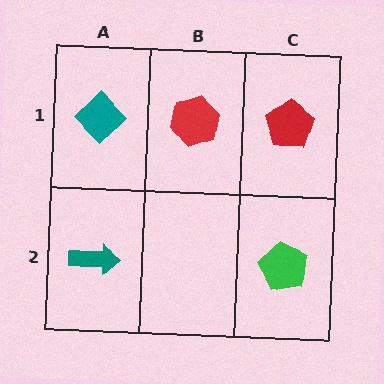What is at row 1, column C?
A red pentagon.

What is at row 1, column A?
A teal diamond.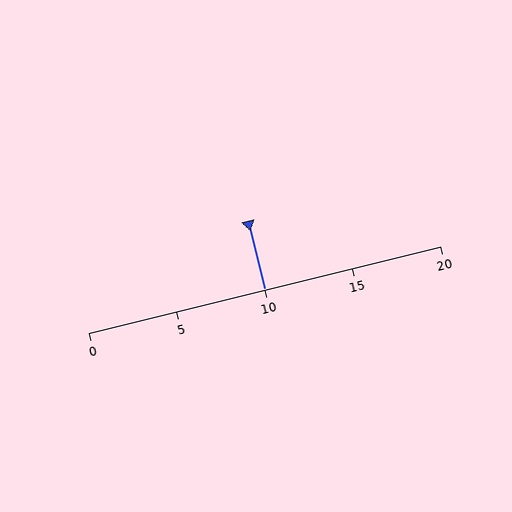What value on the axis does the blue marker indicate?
The marker indicates approximately 10.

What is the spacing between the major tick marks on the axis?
The major ticks are spaced 5 apart.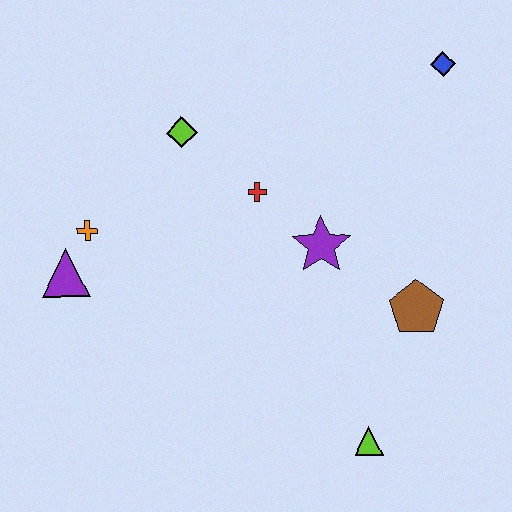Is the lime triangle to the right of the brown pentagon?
No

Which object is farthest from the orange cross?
The blue diamond is farthest from the orange cross.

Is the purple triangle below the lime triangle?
No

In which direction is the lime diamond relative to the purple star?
The lime diamond is to the left of the purple star.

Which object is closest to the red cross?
The purple star is closest to the red cross.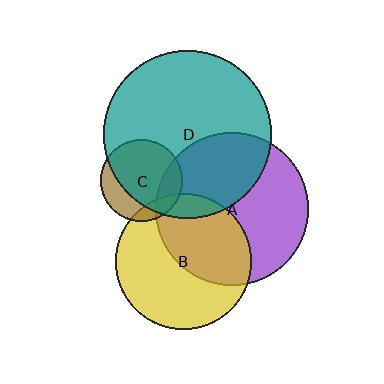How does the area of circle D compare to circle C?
Approximately 4.2 times.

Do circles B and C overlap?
Yes.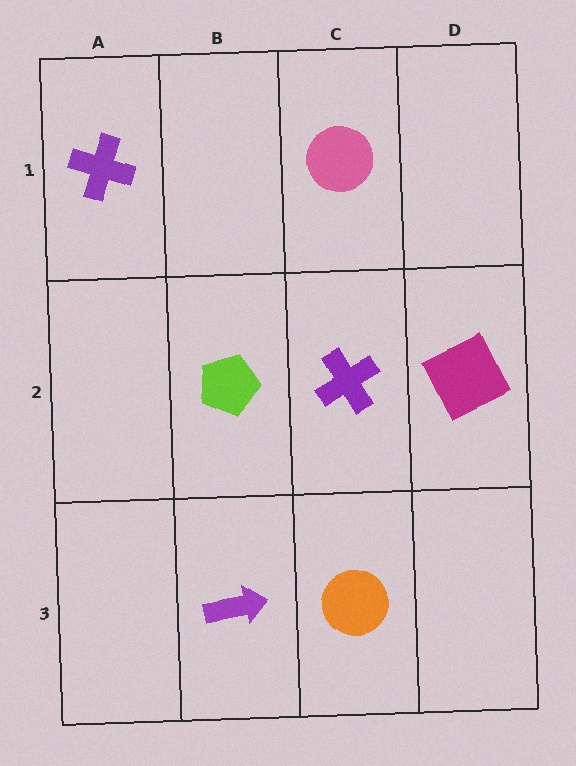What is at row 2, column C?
A purple cross.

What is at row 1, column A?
A purple cross.